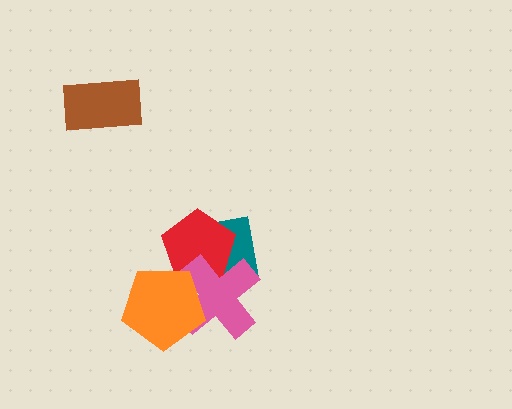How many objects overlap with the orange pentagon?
2 objects overlap with the orange pentagon.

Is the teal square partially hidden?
Yes, it is partially covered by another shape.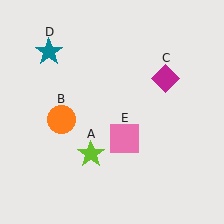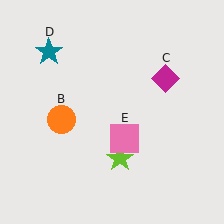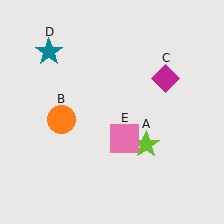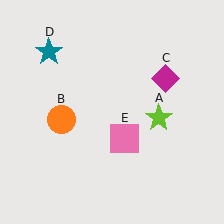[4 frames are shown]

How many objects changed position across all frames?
1 object changed position: lime star (object A).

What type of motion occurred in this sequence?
The lime star (object A) rotated counterclockwise around the center of the scene.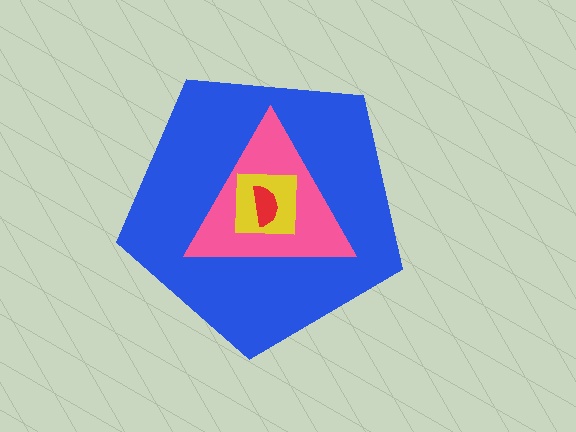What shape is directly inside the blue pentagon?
The pink triangle.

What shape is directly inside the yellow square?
The red semicircle.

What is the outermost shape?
The blue pentagon.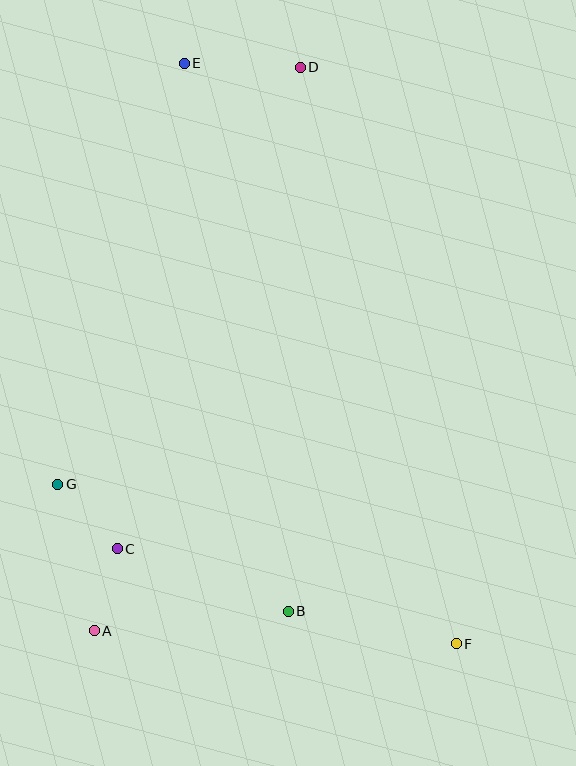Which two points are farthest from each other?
Points E and F are farthest from each other.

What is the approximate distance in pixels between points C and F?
The distance between C and F is approximately 352 pixels.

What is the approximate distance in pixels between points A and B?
The distance between A and B is approximately 195 pixels.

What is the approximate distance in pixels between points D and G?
The distance between D and G is approximately 483 pixels.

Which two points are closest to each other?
Points A and C are closest to each other.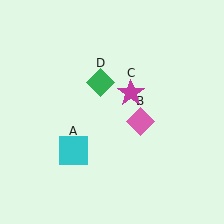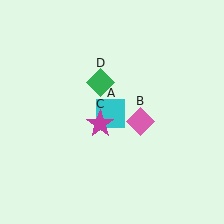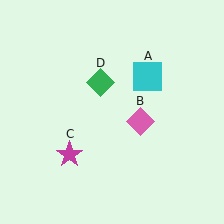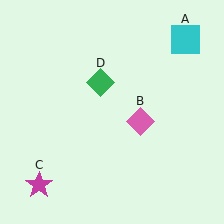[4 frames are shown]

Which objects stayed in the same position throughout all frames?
Pink diamond (object B) and green diamond (object D) remained stationary.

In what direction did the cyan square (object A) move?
The cyan square (object A) moved up and to the right.